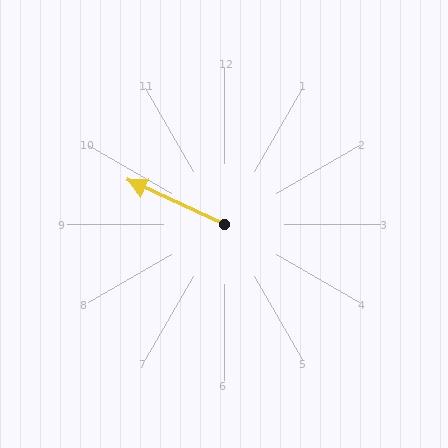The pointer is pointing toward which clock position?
Roughly 10 o'clock.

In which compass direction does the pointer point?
Northwest.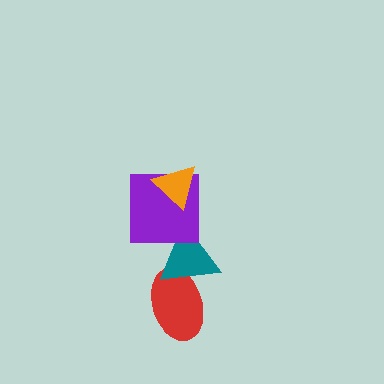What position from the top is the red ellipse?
The red ellipse is 4th from the top.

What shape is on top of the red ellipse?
The teal triangle is on top of the red ellipse.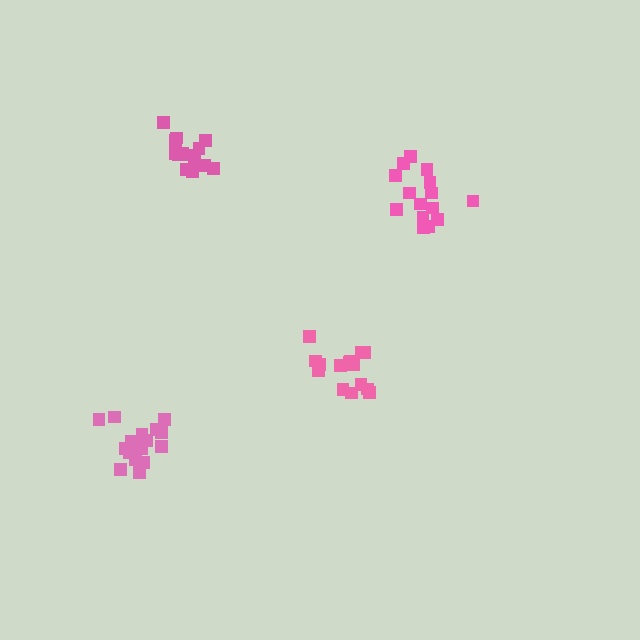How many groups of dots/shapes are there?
There are 4 groups.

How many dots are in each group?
Group 1: 15 dots, Group 2: 15 dots, Group 3: 17 dots, Group 4: 19 dots (66 total).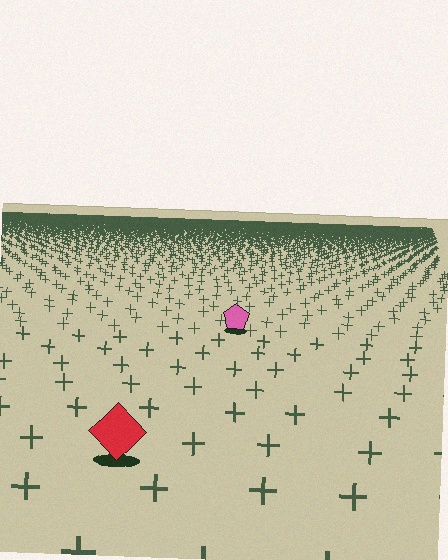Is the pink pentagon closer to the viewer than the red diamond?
No. The red diamond is closer — you can tell from the texture gradient: the ground texture is coarser near it.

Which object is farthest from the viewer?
The pink pentagon is farthest from the viewer. It appears smaller and the ground texture around it is denser.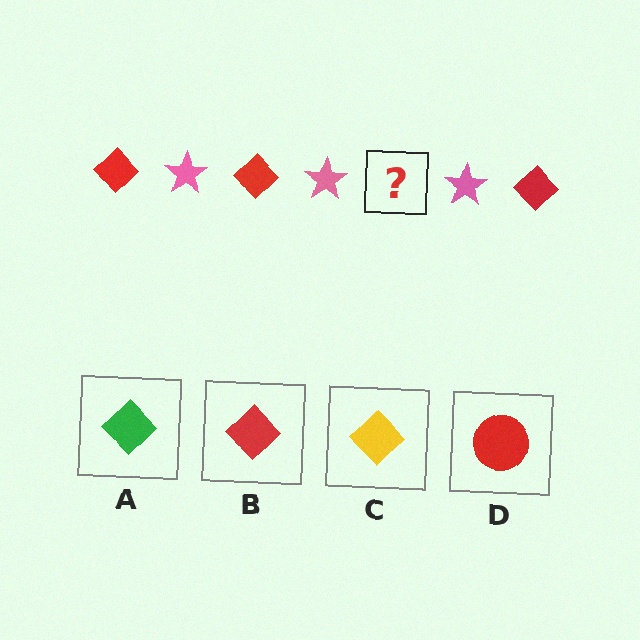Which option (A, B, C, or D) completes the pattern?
B.